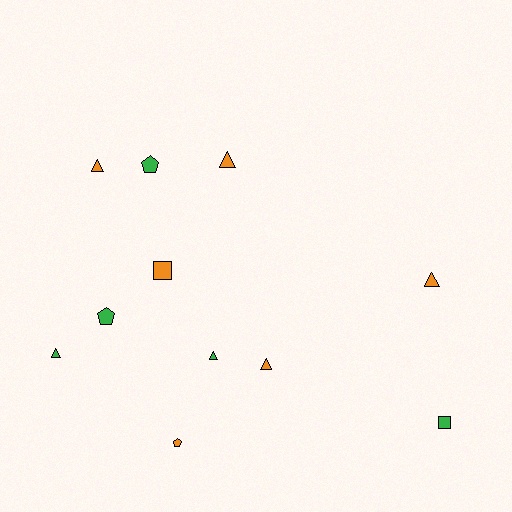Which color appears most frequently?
Orange, with 6 objects.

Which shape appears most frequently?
Triangle, with 6 objects.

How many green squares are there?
There is 1 green square.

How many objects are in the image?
There are 11 objects.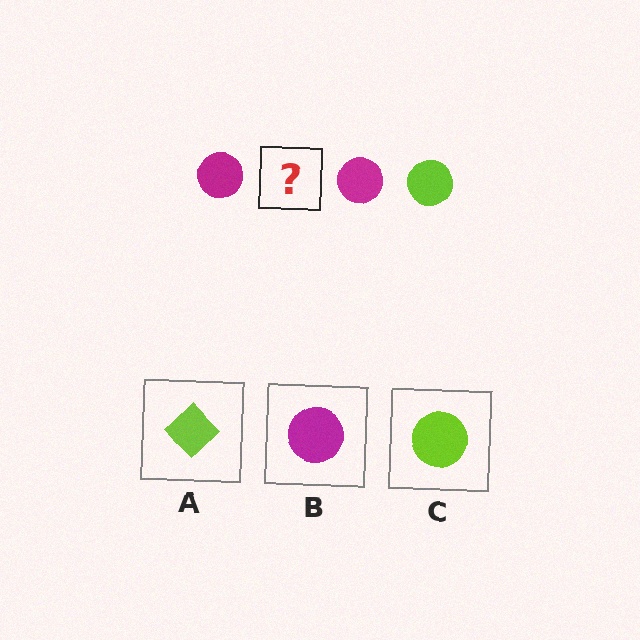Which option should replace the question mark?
Option C.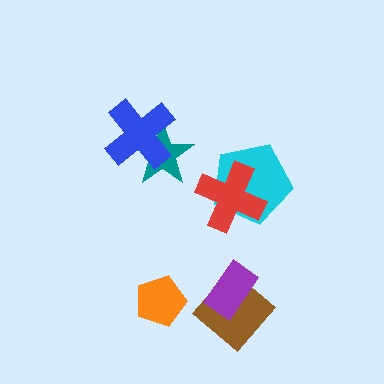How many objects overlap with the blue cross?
1 object overlaps with the blue cross.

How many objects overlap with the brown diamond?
1 object overlaps with the brown diamond.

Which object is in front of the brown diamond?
The purple rectangle is in front of the brown diamond.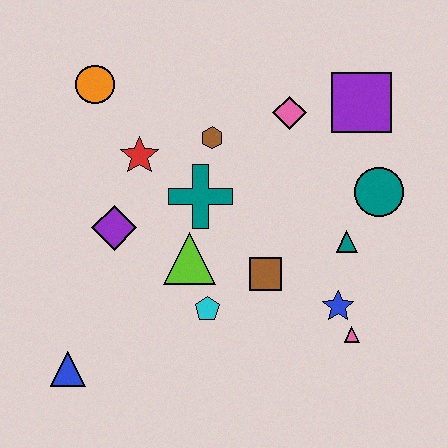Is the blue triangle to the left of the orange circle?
Yes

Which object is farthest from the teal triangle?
The blue triangle is farthest from the teal triangle.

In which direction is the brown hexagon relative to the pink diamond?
The brown hexagon is to the left of the pink diamond.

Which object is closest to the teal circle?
The teal triangle is closest to the teal circle.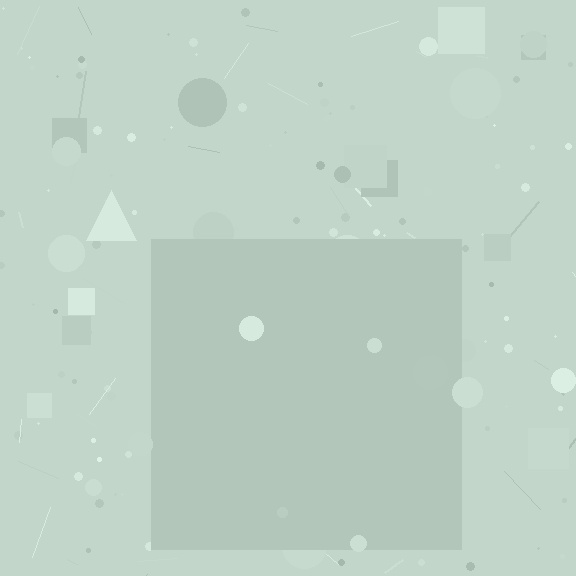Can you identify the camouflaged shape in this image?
The camouflaged shape is a square.